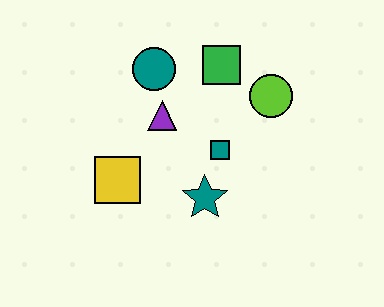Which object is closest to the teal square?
The teal star is closest to the teal square.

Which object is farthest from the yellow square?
The lime circle is farthest from the yellow square.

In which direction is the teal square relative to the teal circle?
The teal square is below the teal circle.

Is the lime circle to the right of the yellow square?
Yes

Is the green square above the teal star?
Yes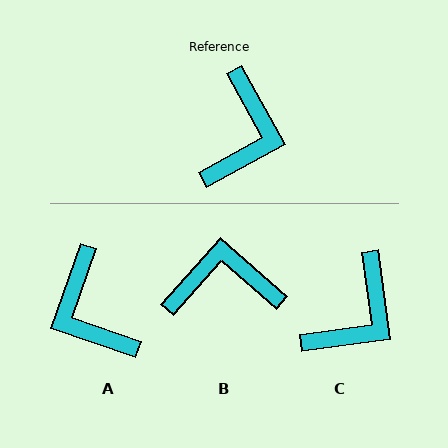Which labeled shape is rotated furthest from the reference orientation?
A, about 138 degrees away.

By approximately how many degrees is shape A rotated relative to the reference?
Approximately 138 degrees clockwise.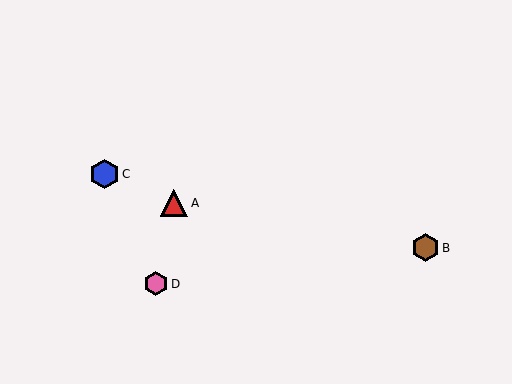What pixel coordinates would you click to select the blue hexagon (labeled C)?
Click at (104, 174) to select the blue hexagon C.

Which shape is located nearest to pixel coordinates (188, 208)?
The red triangle (labeled A) at (174, 203) is nearest to that location.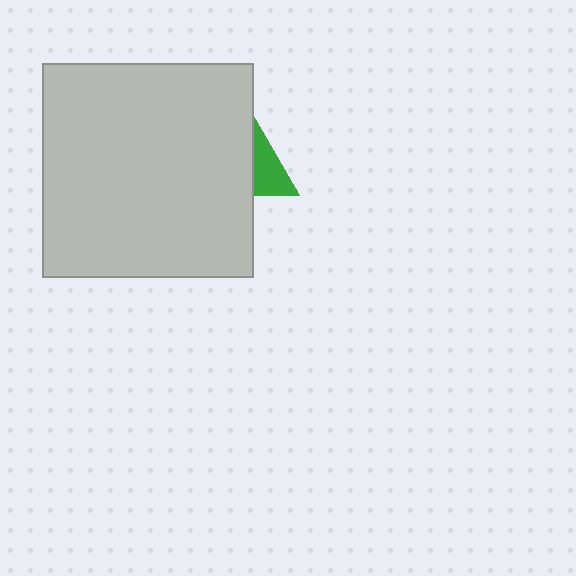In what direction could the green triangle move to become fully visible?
The green triangle could move right. That would shift it out from behind the light gray rectangle entirely.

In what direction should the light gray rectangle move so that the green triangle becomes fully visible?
The light gray rectangle should move left. That is the shortest direction to clear the overlap and leave the green triangle fully visible.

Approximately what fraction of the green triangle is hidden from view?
Roughly 65% of the green triangle is hidden behind the light gray rectangle.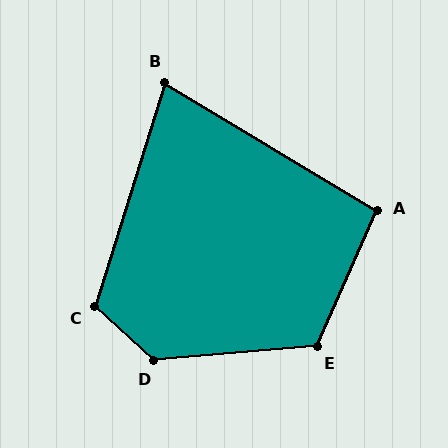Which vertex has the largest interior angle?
D, at approximately 133 degrees.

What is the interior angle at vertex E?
Approximately 119 degrees (obtuse).